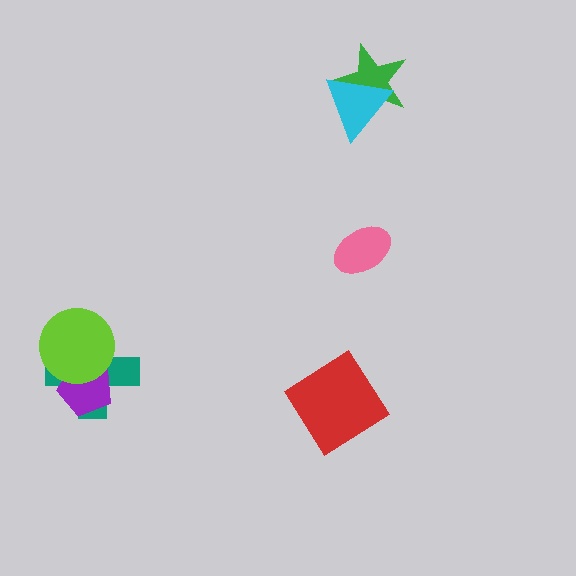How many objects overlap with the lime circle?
2 objects overlap with the lime circle.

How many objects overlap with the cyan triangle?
1 object overlaps with the cyan triangle.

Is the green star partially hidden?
Yes, it is partially covered by another shape.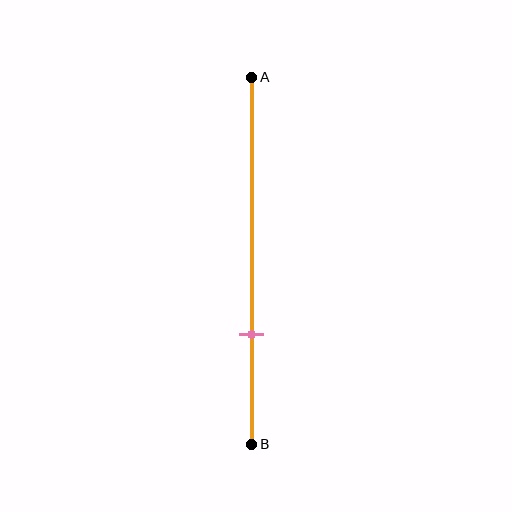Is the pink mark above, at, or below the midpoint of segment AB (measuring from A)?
The pink mark is below the midpoint of segment AB.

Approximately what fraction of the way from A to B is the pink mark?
The pink mark is approximately 70% of the way from A to B.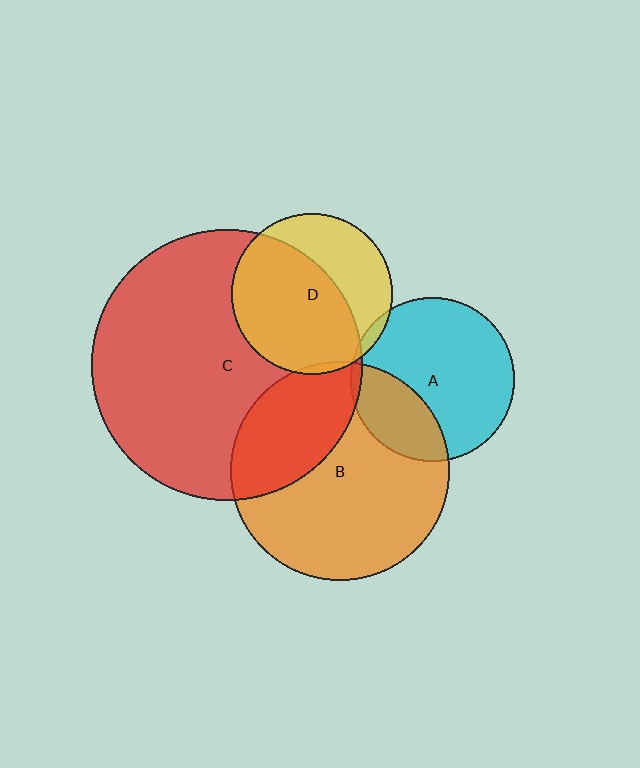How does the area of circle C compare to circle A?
Approximately 2.7 times.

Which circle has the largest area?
Circle C (red).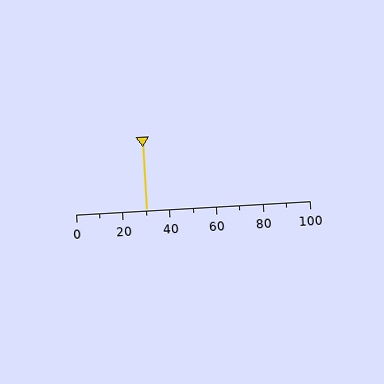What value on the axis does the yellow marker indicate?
The marker indicates approximately 30.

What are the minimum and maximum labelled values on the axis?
The axis runs from 0 to 100.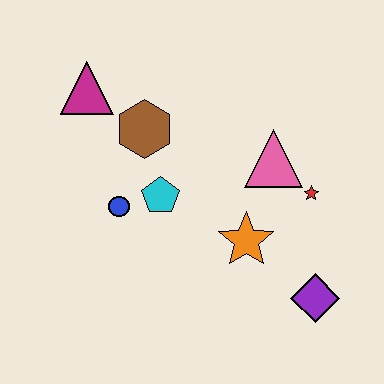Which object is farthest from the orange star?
The magenta triangle is farthest from the orange star.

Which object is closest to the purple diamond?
The orange star is closest to the purple diamond.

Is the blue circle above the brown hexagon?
No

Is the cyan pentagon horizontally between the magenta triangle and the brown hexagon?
No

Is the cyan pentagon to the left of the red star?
Yes